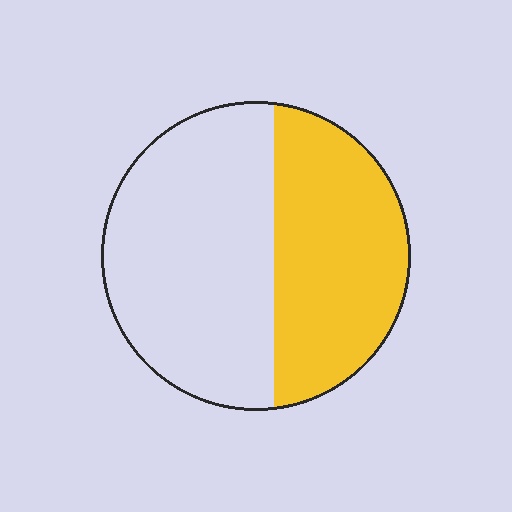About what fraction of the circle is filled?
About two fifths (2/5).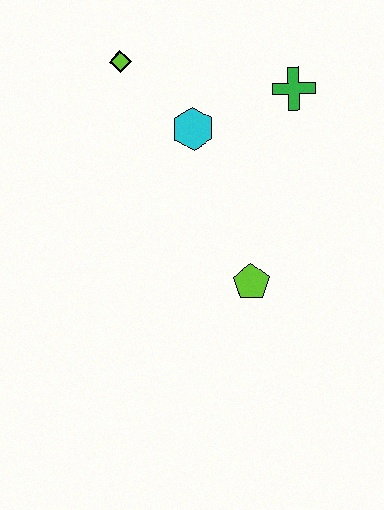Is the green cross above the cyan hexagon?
Yes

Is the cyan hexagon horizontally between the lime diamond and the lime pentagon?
Yes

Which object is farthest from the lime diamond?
The lime pentagon is farthest from the lime diamond.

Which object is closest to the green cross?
The cyan hexagon is closest to the green cross.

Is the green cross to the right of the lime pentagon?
Yes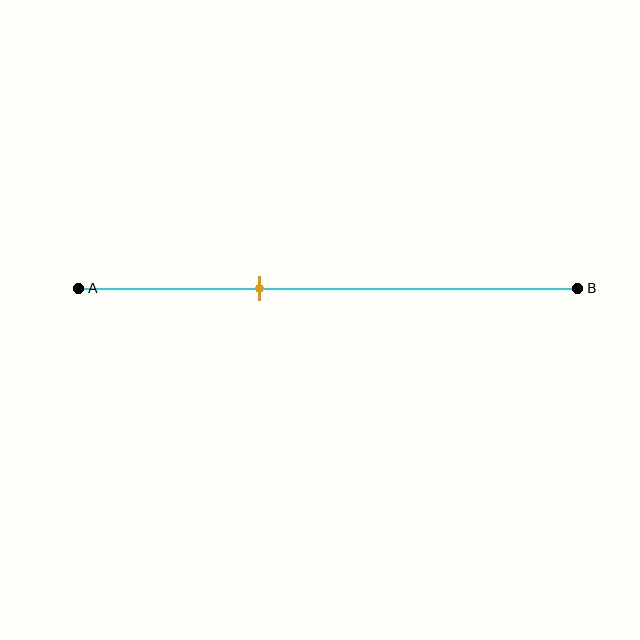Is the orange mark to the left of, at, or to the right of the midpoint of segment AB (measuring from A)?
The orange mark is to the left of the midpoint of segment AB.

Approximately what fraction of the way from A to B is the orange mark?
The orange mark is approximately 35% of the way from A to B.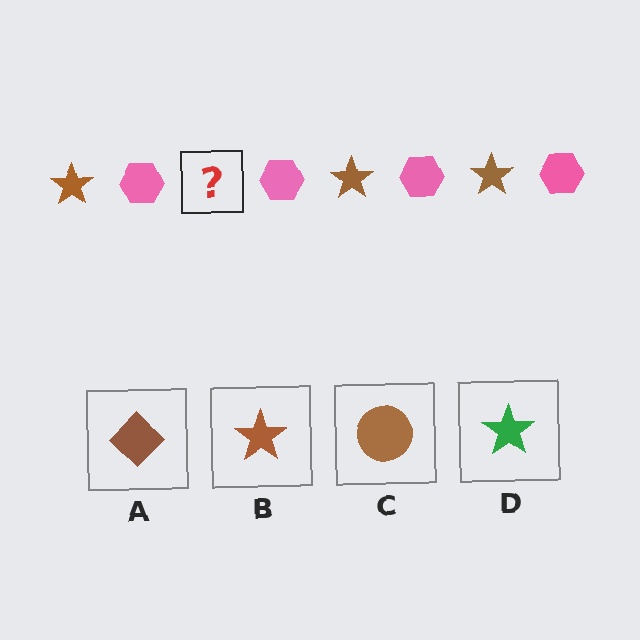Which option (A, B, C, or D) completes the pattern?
B.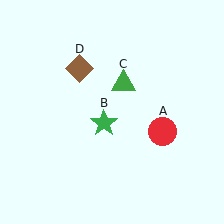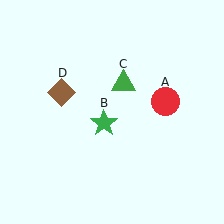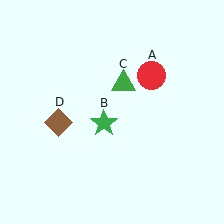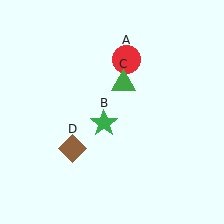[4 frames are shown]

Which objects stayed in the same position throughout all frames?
Green star (object B) and green triangle (object C) remained stationary.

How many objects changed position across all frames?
2 objects changed position: red circle (object A), brown diamond (object D).